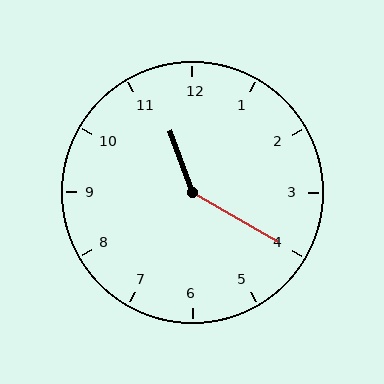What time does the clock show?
11:20.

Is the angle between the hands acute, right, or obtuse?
It is obtuse.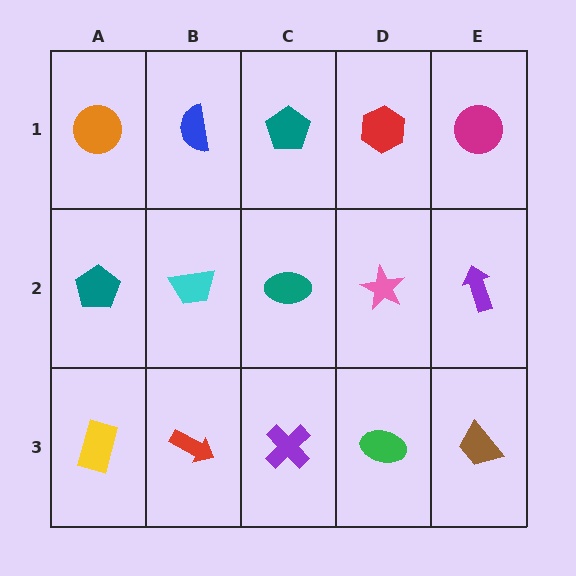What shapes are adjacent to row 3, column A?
A teal pentagon (row 2, column A), a red arrow (row 3, column B).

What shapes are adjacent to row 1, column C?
A teal ellipse (row 2, column C), a blue semicircle (row 1, column B), a red hexagon (row 1, column D).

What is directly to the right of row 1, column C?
A red hexagon.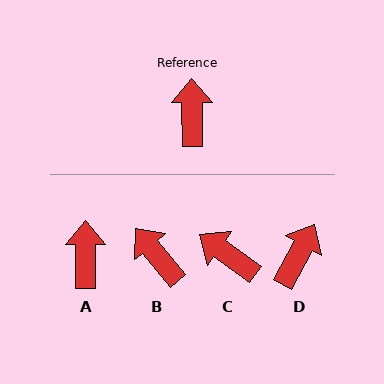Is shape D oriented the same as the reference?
No, it is off by about 29 degrees.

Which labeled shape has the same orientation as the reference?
A.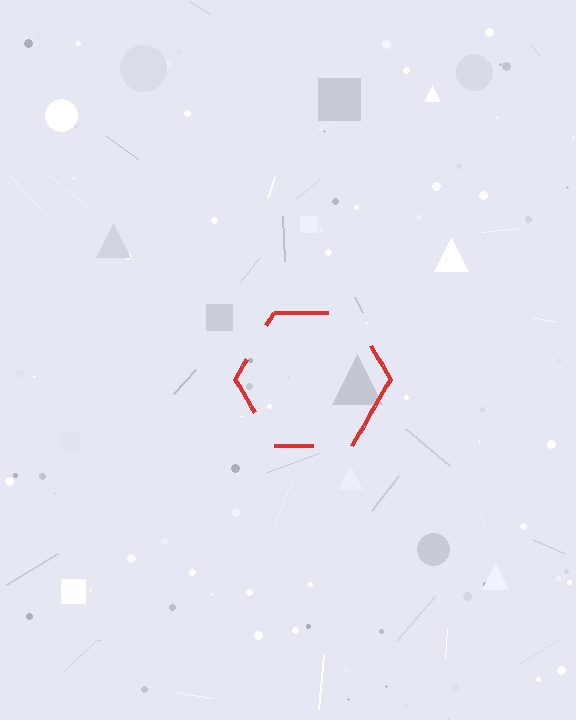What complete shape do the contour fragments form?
The contour fragments form a hexagon.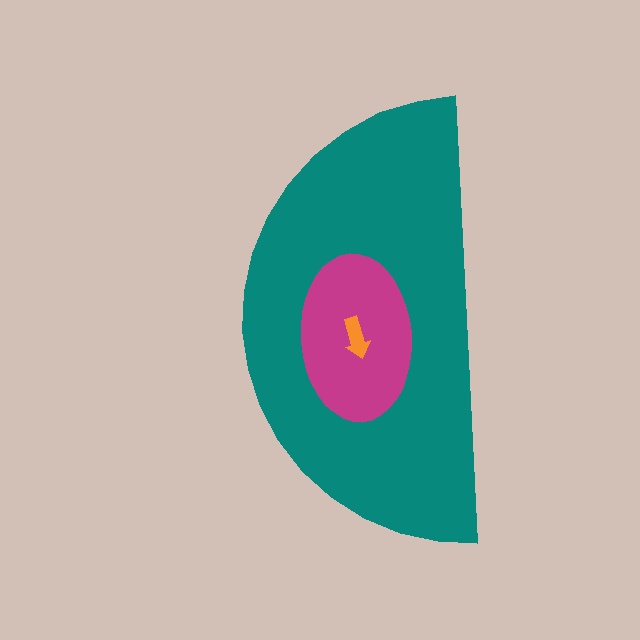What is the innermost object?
The orange arrow.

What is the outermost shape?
The teal semicircle.